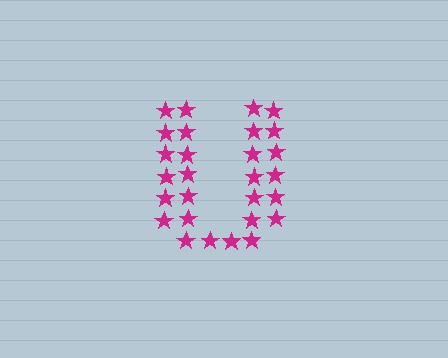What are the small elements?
The small elements are stars.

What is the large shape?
The large shape is the letter U.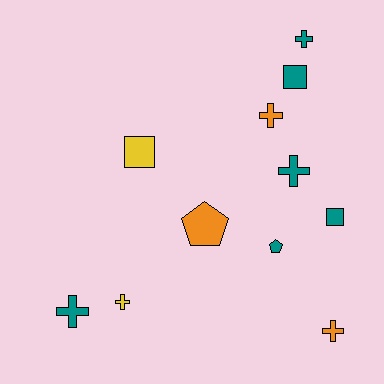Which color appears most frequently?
Teal, with 6 objects.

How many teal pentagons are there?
There is 1 teal pentagon.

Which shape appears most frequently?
Cross, with 6 objects.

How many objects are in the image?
There are 11 objects.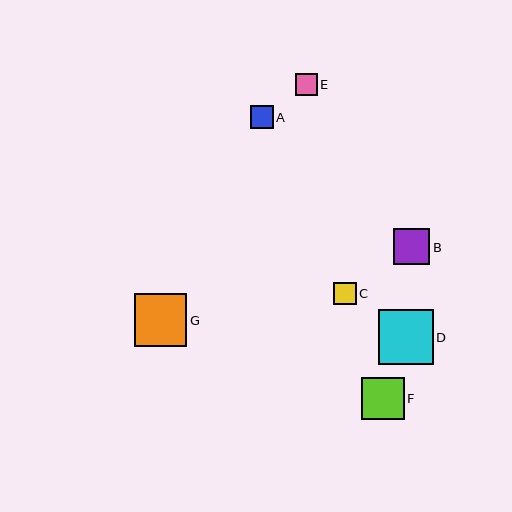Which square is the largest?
Square D is the largest with a size of approximately 55 pixels.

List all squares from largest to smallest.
From largest to smallest: D, G, F, B, A, C, E.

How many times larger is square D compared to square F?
Square D is approximately 1.3 times the size of square F.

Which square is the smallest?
Square E is the smallest with a size of approximately 21 pixels.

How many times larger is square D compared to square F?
Square D is approximately 1.3 times the size of square F.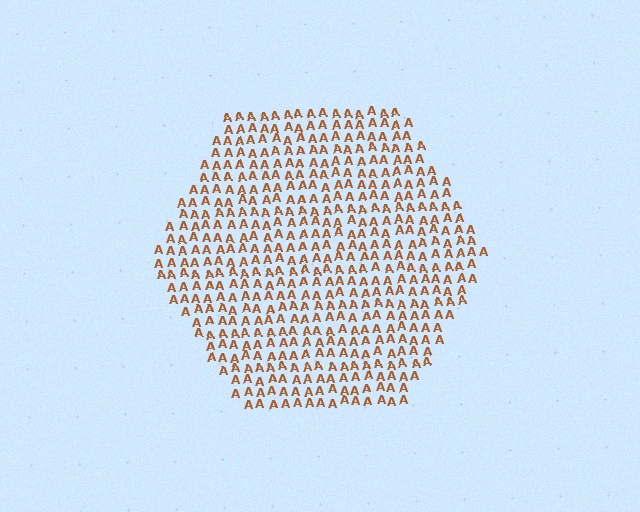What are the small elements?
The small elements are letter A's.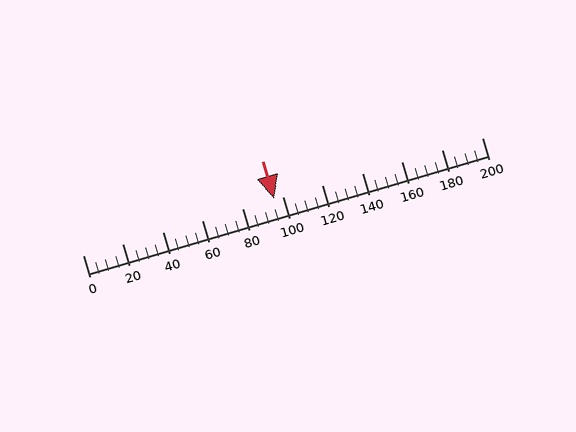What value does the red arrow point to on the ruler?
The red arrow points to approximately 96.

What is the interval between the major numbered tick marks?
The major tick marks are spaced 20 units apart.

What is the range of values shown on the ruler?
The ruler shows values from 0 to 200.